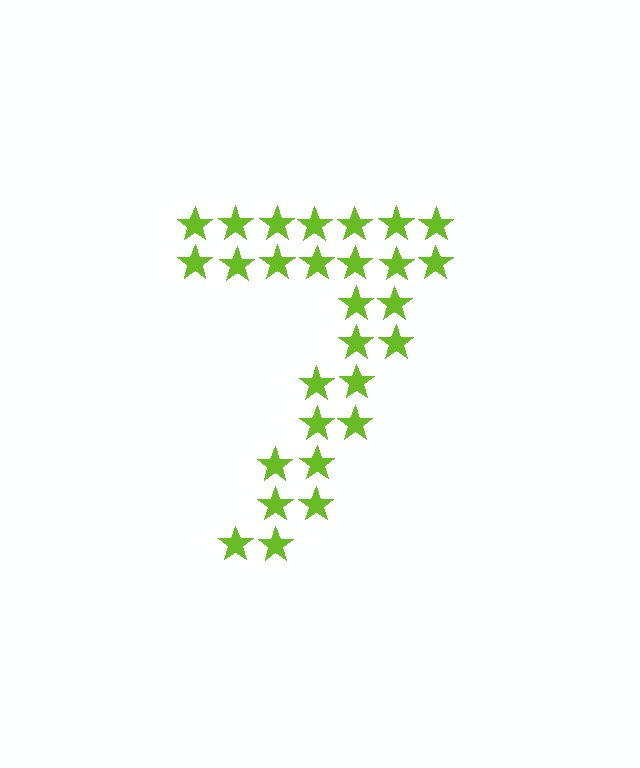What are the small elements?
The small elements are stars.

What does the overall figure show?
The overall figure shows the digit 7.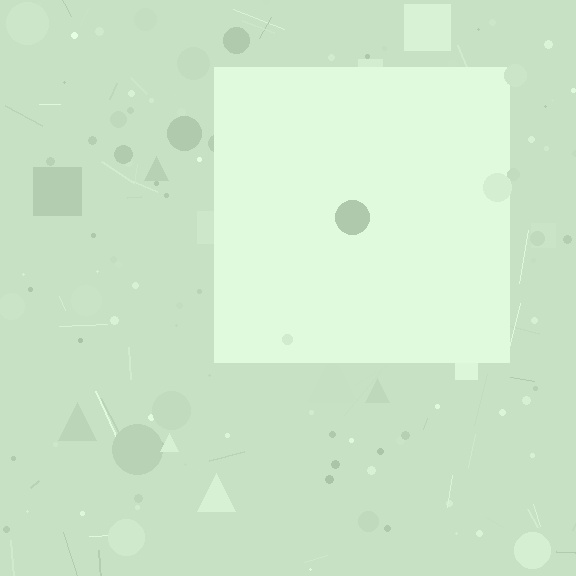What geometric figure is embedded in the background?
A square is embedded in the background.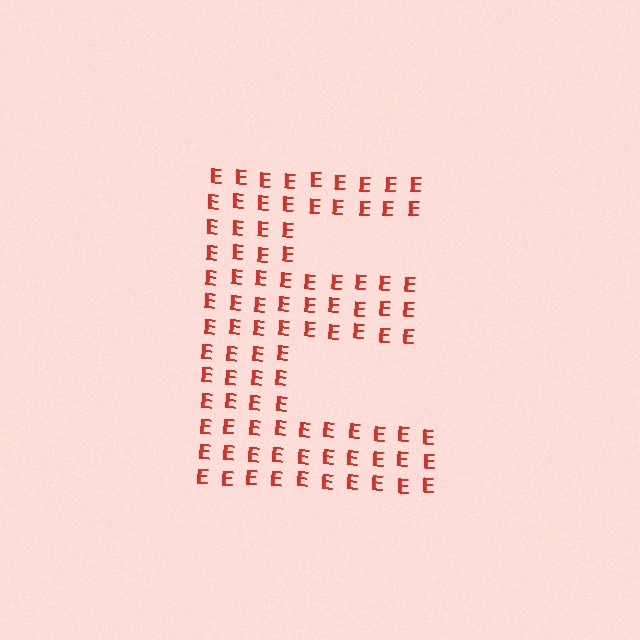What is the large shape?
The large shape is the letter E.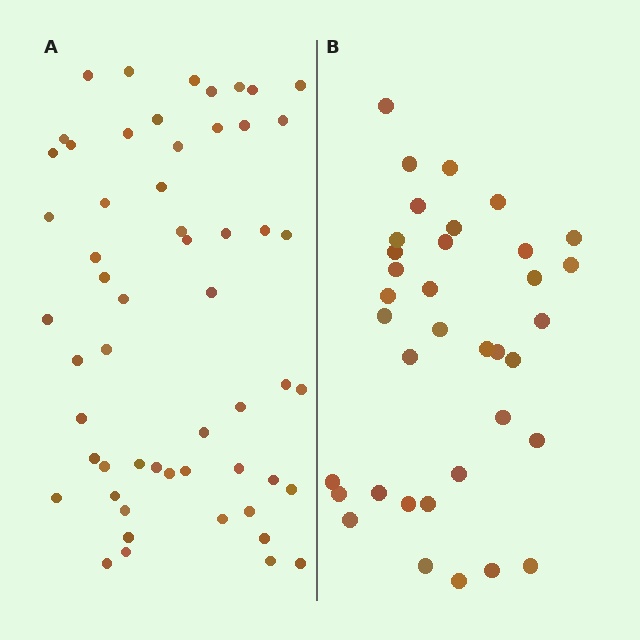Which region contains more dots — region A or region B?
Region A (the left region) has more dots.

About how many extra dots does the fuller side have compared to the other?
Region A has approximately 20 more dots than region B.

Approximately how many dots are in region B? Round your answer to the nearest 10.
About 40 dots. (The exact count is 36, which rounds to 40.)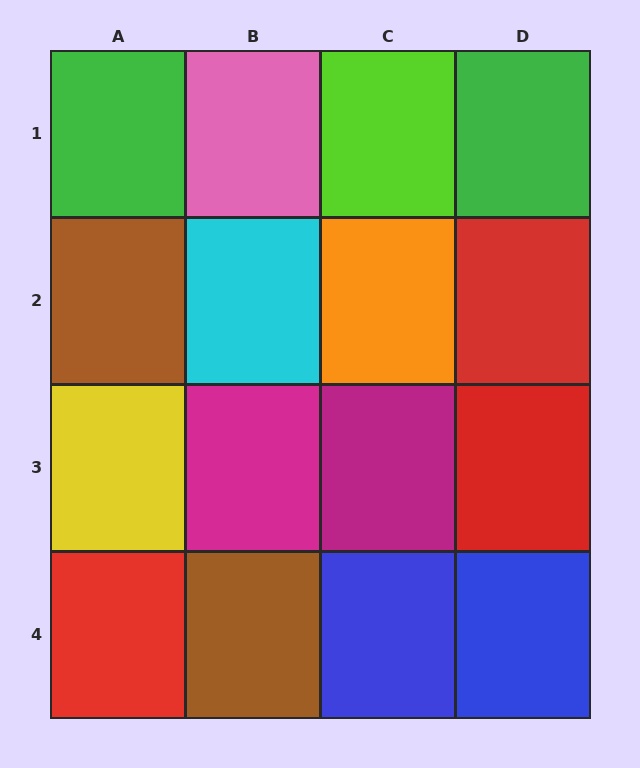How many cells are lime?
1 cell is lime.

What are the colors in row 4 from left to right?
Red, brown, blue, blue.